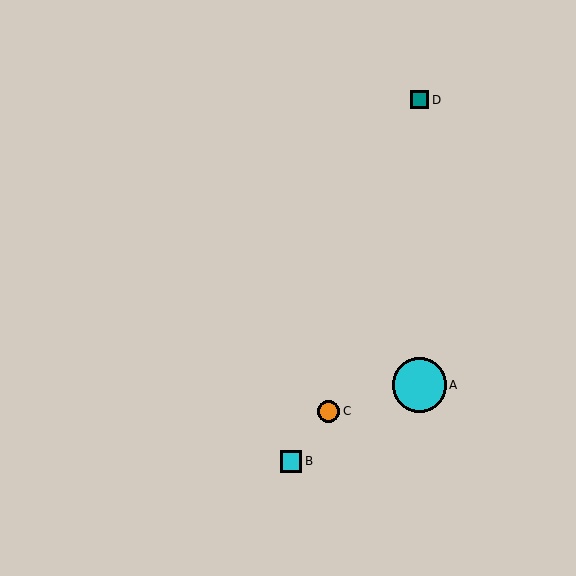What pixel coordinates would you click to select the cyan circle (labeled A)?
Click at (419, 385) to select the cyan circle A.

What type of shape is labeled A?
Shape A is a cyan circle.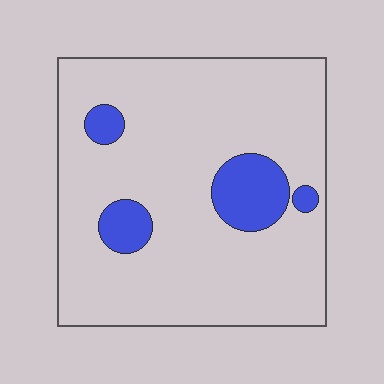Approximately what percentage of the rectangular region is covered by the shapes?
Approximately 15%.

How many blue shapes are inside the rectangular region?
4.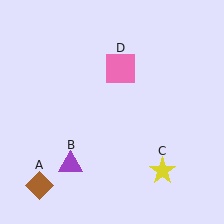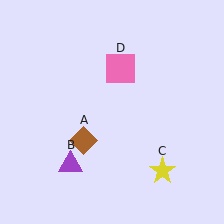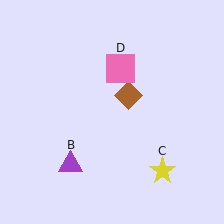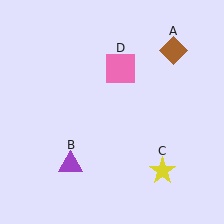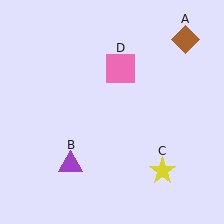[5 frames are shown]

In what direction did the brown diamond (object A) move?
The brown diamond (object A) moved up and to the right.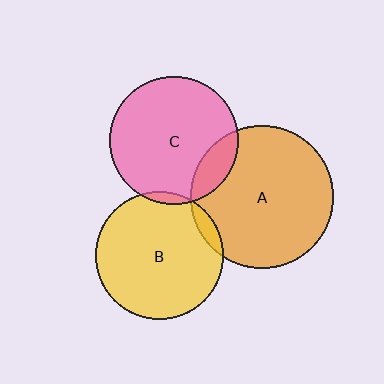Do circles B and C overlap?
Yes.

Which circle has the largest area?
Circle A (orange).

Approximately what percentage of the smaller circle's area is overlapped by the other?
Approximately 5%.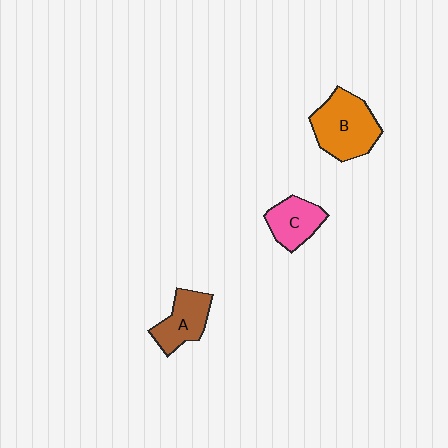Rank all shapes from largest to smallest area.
From largest to smallest: B (orange), A (brown), C (pink).